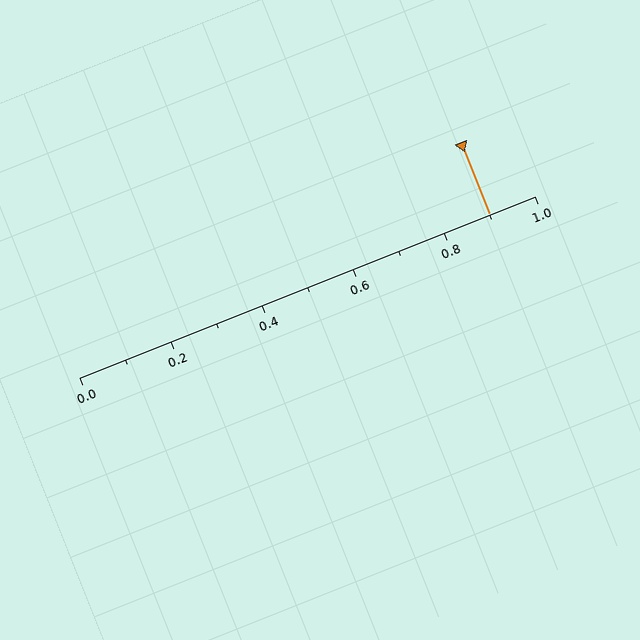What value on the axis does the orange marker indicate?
The marker indicates approximately 0.9.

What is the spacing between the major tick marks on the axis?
The major ticks are spaced 0.2 apart.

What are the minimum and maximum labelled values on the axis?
The axis runs from 0.0 to 1.0.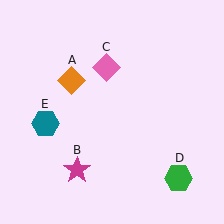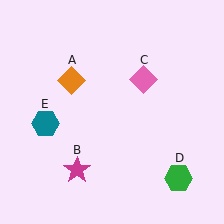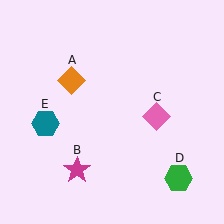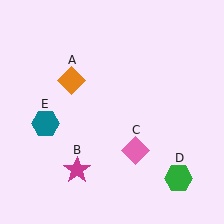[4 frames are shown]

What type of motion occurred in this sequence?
The pink diamond (object C) rotated clockwise around the center of the scene.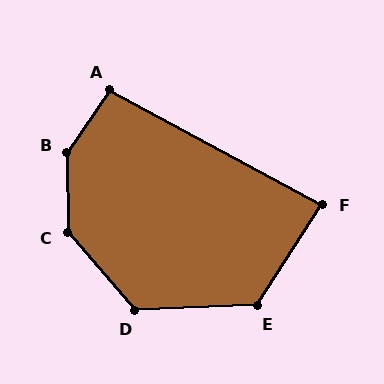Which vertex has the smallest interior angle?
F, at approximately 85 degrees.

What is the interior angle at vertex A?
Approximately 96 degrees (obtuse).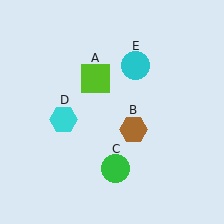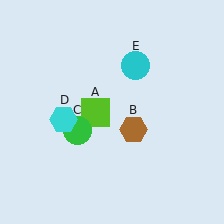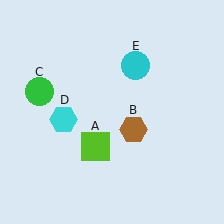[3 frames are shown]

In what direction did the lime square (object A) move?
The lime square (object A) moved down.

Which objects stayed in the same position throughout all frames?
Brown hexagon (object B) and cyan hexagon (object D) and cyan circle (object E) remained stationary.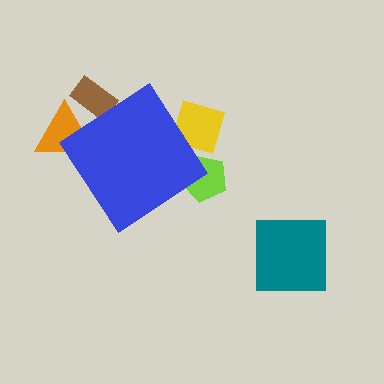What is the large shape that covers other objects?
A blue diamond.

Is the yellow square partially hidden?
Yes, the yellow square is partially hidden behind the blue diamond.